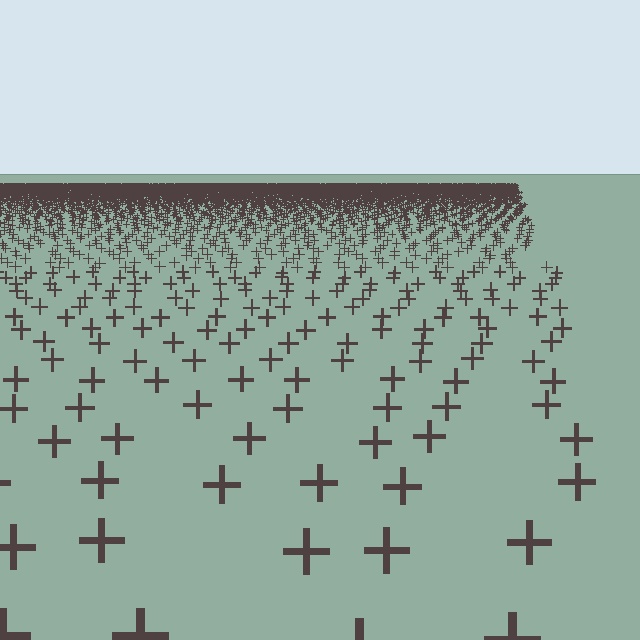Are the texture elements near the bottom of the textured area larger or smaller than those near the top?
Larger. Near the bottom, elements are closer to the viewer and appear at a bigger on-screen size.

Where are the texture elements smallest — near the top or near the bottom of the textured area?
Near the top.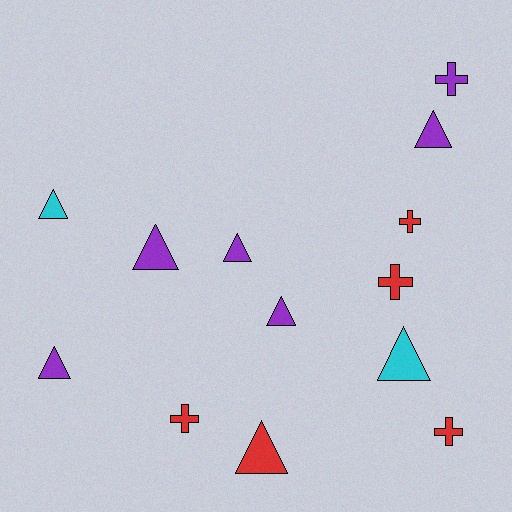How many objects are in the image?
There are 13 objects.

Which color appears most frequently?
Purple, with 6 objects.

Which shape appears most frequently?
Triangle, with 8 objects.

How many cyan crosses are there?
There are no cyan crosses.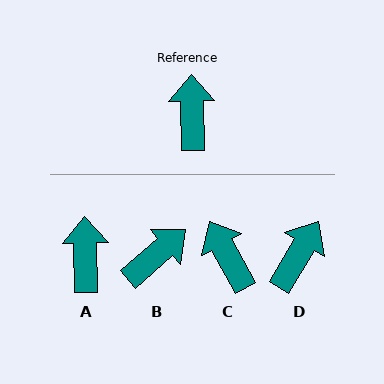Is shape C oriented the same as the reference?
No, it is off by about 28 degrees.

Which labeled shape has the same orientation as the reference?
A.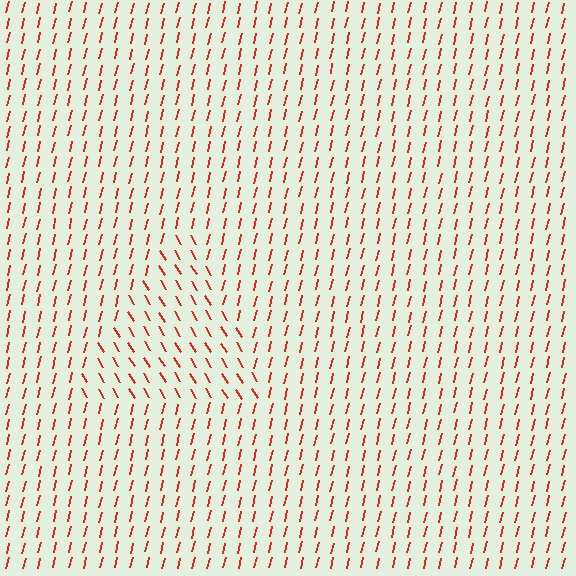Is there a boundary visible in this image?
Yes, there is a texture boundary formed by a change in line orientation.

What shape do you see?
I see a triangle.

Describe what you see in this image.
The image is filled with small red line segments. A triangle region in the image has lines oriented differently from the surrounding lines, creating a visible texture boundary.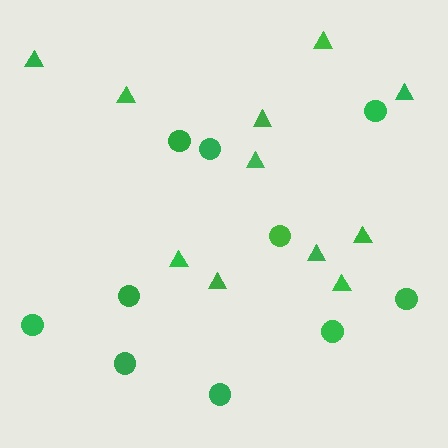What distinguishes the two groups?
There are 2 groups: one group of triangles (11) and one group of circles (10).